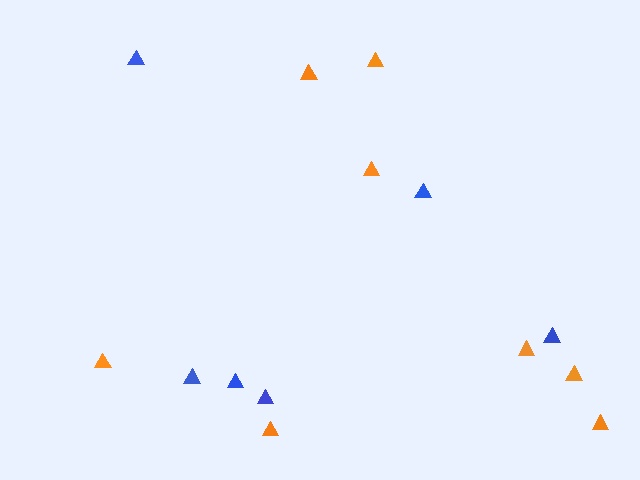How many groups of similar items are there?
There are 2 groups: one group of orange triangles (8) and one group of blue triangles (6).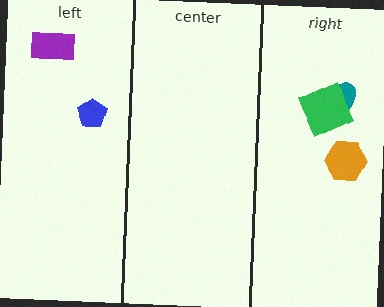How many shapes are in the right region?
3.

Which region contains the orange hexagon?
The right region.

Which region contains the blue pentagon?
The left region.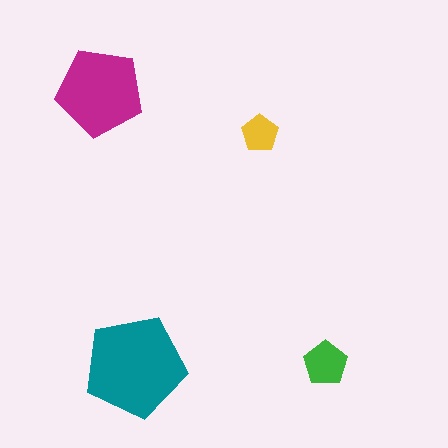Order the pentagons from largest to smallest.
the teal one, the magenta one, the green one, the yellow one.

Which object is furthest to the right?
The green pentagon is rightmost.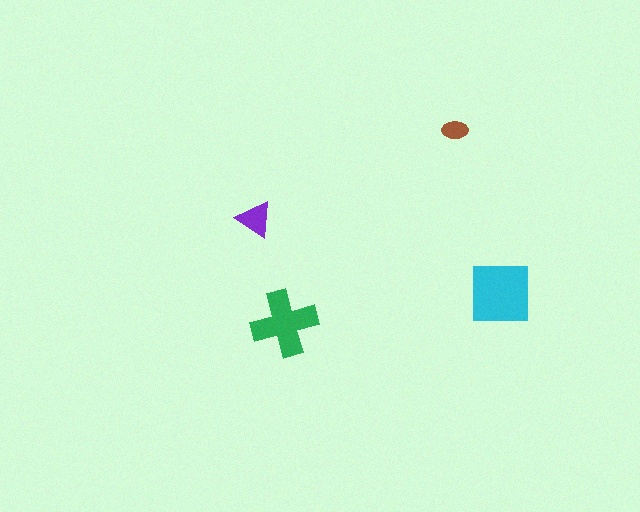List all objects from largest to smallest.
The cyan square, the green cross, the purple triangle, the brown ellipse.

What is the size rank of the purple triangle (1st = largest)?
3rd.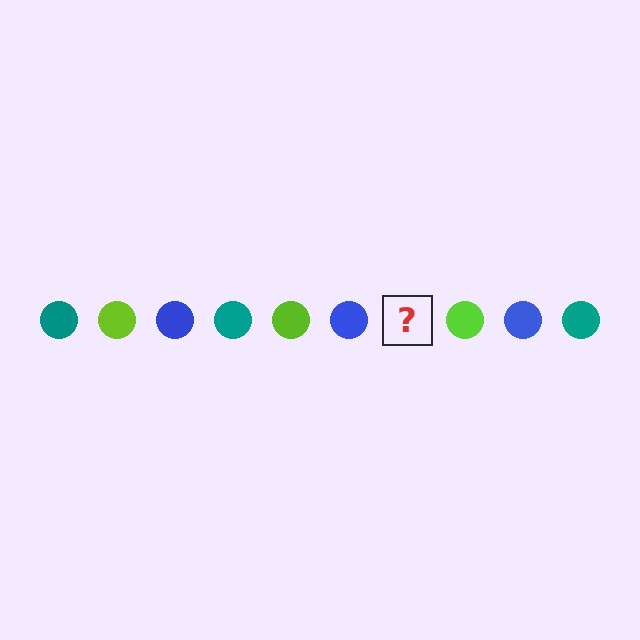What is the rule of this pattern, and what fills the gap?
The rule is that the pattern cycles through teal, lime, blue circles. The gap should be filled with a teal circle.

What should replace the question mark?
The question mark should be replaced with a teal circle.